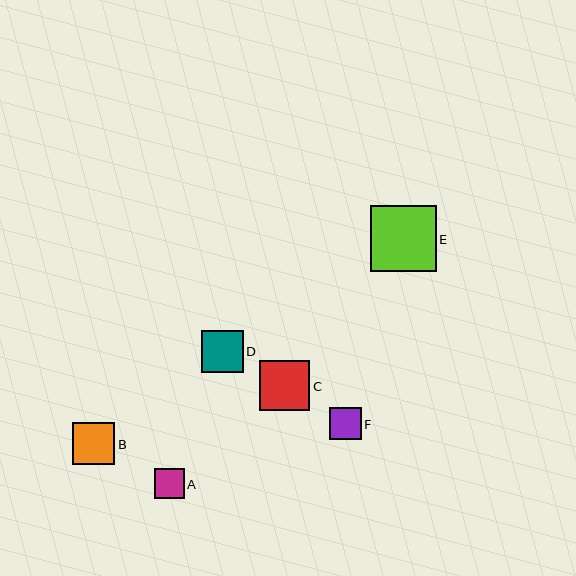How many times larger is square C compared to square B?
Square C is approximately 1.2 times the size of square B.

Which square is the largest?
Square E is the largest with a size of approximately 66 pixels.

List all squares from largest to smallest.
From largest to smallest: E, C, B, D, F, A.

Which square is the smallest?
Square A is the smallest with a size of approximately 29 pixels.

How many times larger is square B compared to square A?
Square B is approximately 1.4 times the size of square A.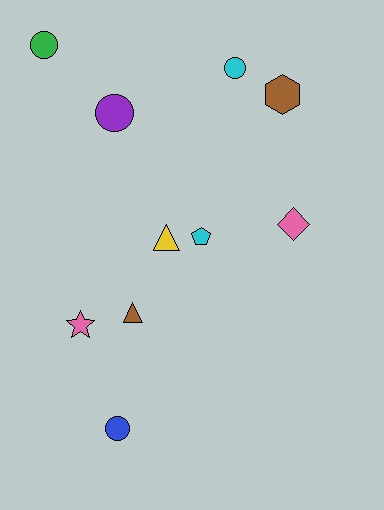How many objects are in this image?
There are 10 objects.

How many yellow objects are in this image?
There is 1 yellow object.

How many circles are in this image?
There are 4 circles.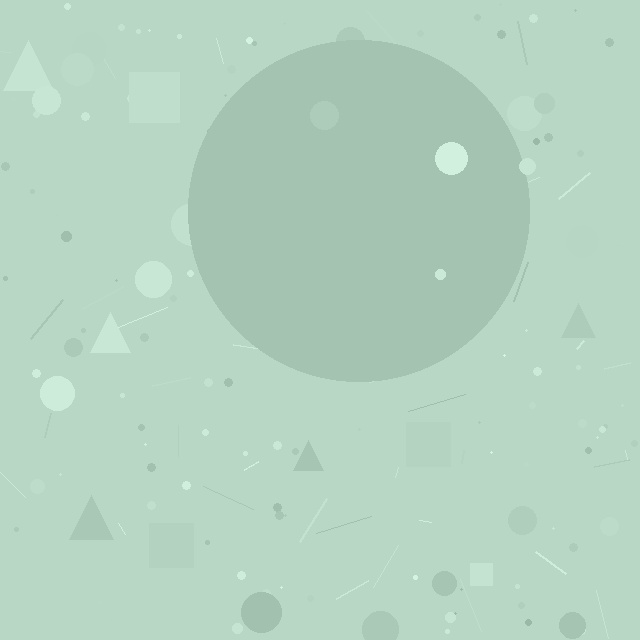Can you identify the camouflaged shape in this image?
The camouflaged shape is a circle.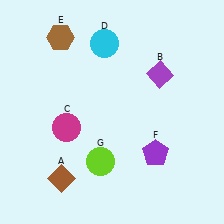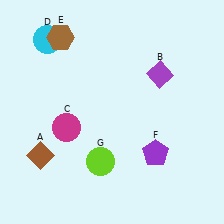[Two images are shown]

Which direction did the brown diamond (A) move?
The brown diamond (A) moved up.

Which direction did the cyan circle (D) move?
The cyan circle (D) moved left.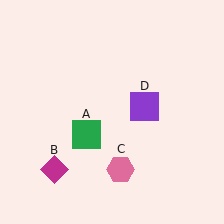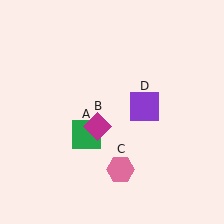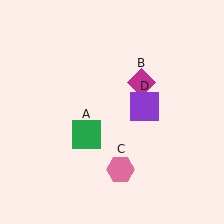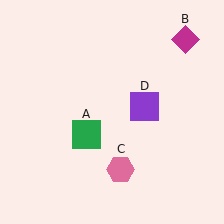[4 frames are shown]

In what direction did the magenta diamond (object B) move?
The magenta diamond (object B) moved up and to the right.